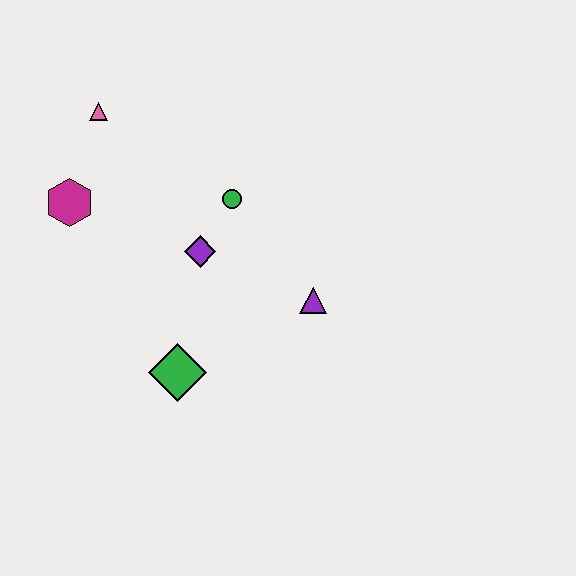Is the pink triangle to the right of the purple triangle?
No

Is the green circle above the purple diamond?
Yes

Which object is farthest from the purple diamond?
The pink triangle is farthest from the purple diamond.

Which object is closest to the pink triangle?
The magenta hexagon is closest to the pink triangle.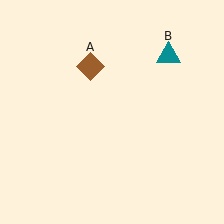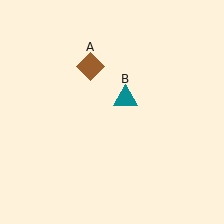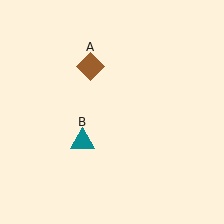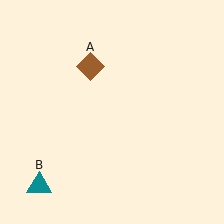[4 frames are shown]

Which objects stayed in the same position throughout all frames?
Brown diamond (object A) remained stationary.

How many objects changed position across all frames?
1 object changed position: teal triangle (object B).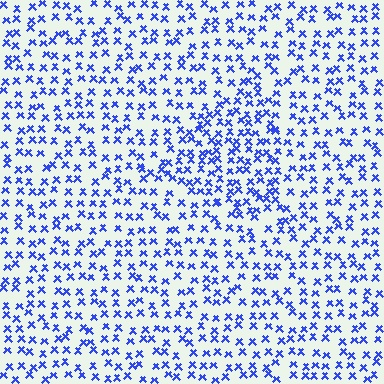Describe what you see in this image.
The image contains small blue elements arranged at two different densities. A triangle-shaped region is visible where the elements are more densely packed than the surrounding area.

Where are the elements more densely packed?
The elements are more densely packed inside the triangle boundary.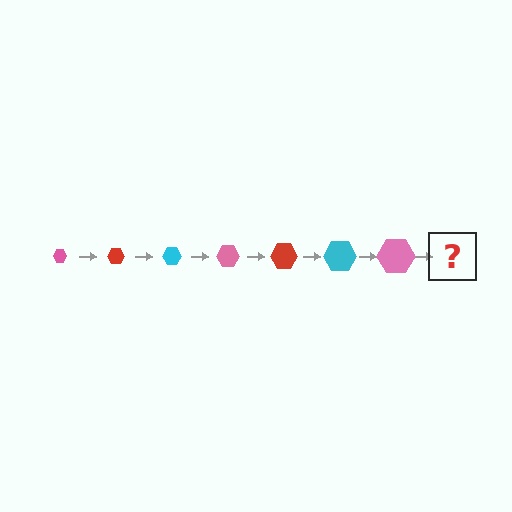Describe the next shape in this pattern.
It should be a red hexagon, larger than the previous one.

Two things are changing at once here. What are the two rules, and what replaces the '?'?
The two rules are that the hexagon grows larger each step and the color cycles through pink, red, and cyan. The '?' should be a red hexagon, larger than the previous one.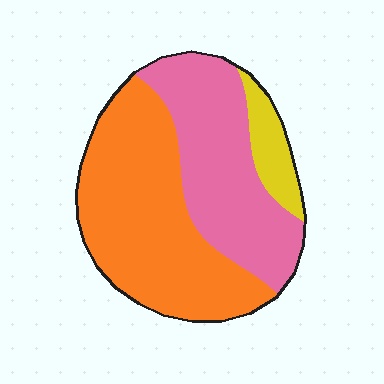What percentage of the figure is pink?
Pink takes up between a quarter and a half of the figure.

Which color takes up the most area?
Orange, at roughly 50%.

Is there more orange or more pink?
Orange.